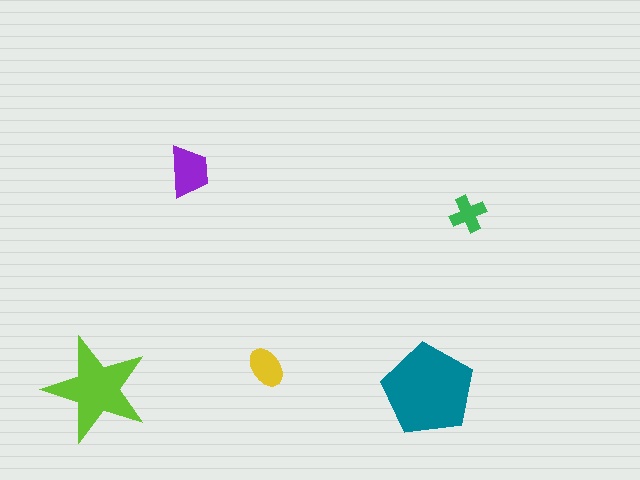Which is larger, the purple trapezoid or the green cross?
The purple trapezoid.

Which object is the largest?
The teal pentagon.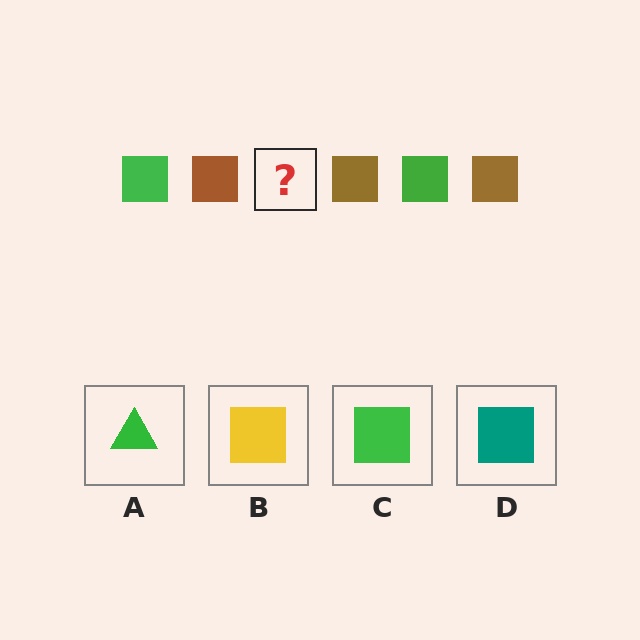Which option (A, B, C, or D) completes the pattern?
C.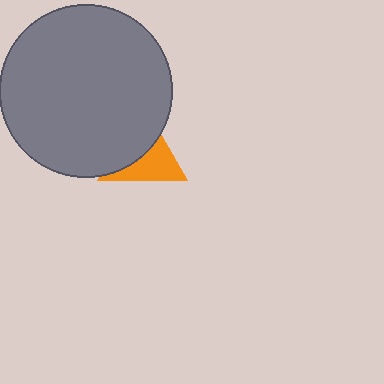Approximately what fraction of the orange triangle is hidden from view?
Roughly 50% of the orange triangle is hidden behind the gray circle.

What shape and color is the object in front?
The object in front is a gray circle.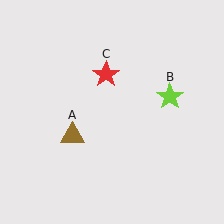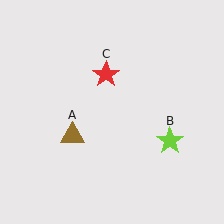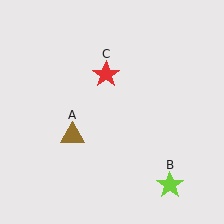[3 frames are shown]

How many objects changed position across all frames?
1 object changed position: lime star (object B).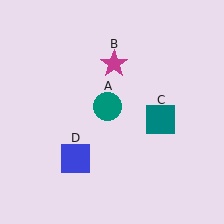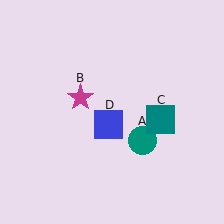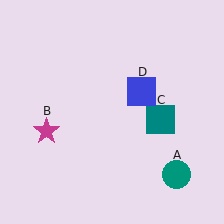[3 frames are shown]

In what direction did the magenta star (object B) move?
The magenta star (object B) moved down and to the left.